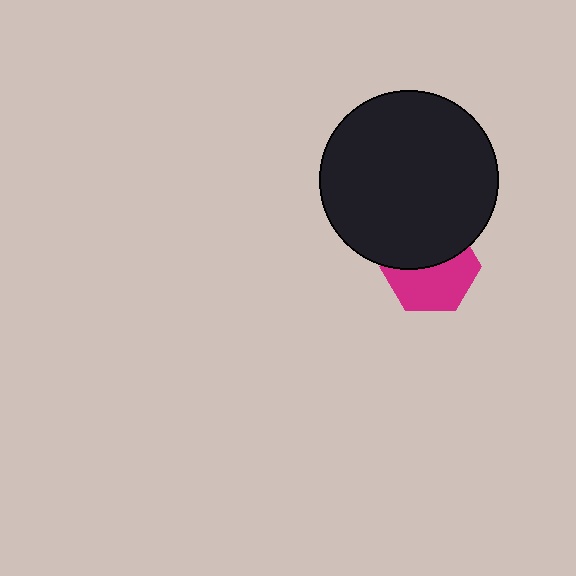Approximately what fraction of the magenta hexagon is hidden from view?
Roughly 45% of the magenta hexagon is hidden behind the black circle.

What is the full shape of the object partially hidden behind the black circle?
The partially hidden object is a magenta hexagon.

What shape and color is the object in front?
The object in front is a black circle.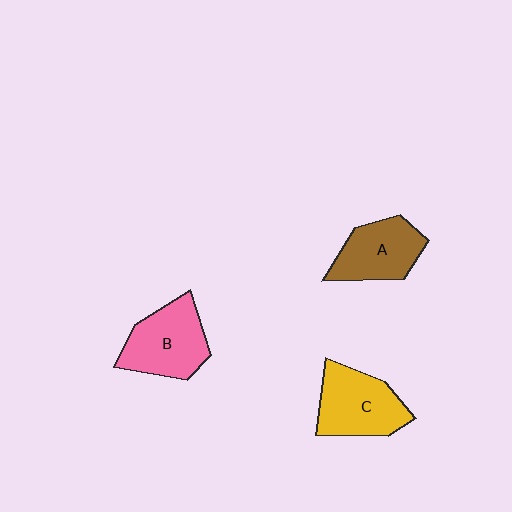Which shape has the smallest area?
Shape A (brown).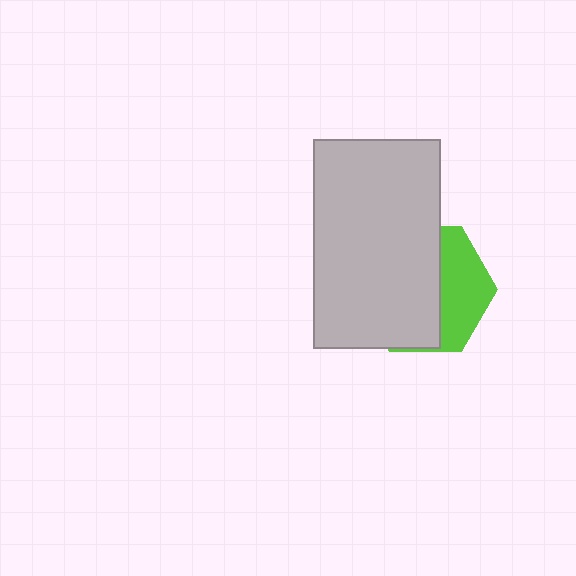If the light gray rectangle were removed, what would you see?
You would see the complete lime hexagon.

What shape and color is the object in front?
The object in front is a light gray rectangle.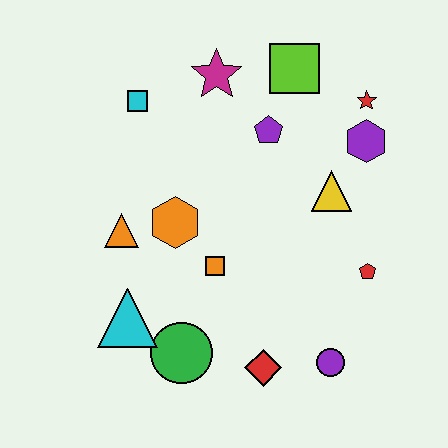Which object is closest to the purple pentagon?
The lime square is closest to the purple pentagon.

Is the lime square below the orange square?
No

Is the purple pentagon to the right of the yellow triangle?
No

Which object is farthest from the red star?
The cyan triangle is farthest from the red star.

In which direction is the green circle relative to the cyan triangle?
The green circle is to the right of the cyan triangle.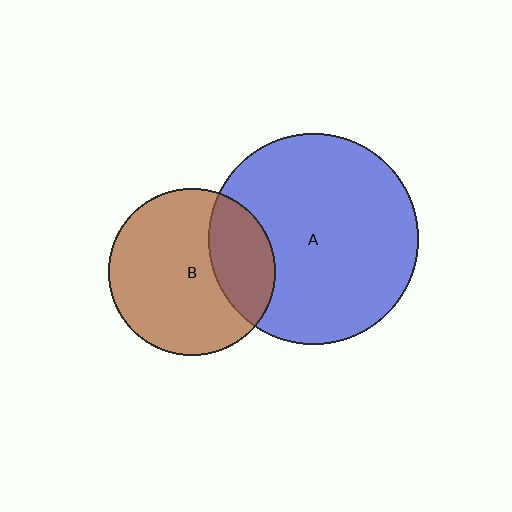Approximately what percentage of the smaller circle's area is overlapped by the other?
Approximately 30%.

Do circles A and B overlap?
Yes.